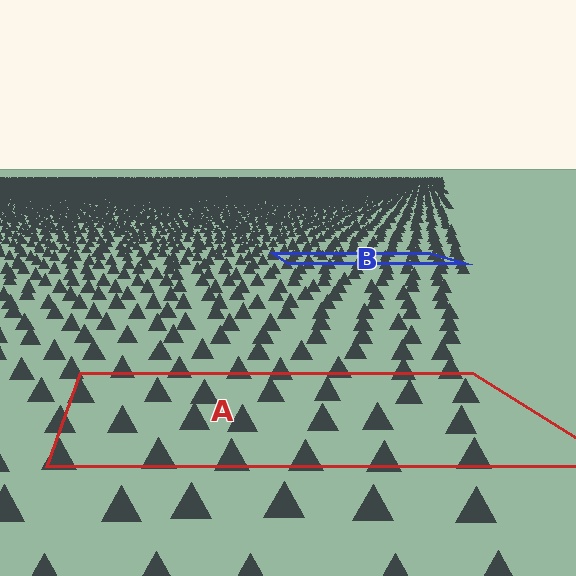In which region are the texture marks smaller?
The texture marks are smaller in region B, because it is farther away.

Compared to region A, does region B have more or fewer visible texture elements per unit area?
Region B has more texture elements per unit area — they are packed more densely because it is farther away.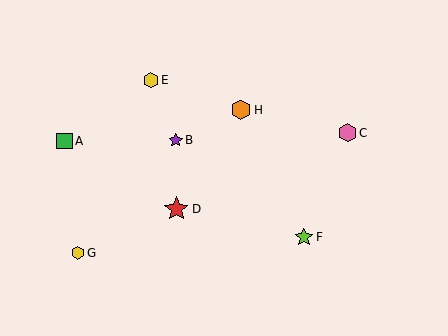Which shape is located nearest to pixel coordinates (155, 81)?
The yellow hexagon (labeled E) at (151, 80) is nearest to that location.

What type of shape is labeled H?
Shape H is an orange hexagon.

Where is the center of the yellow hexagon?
The center of the yellow hexagon is at (151, 80).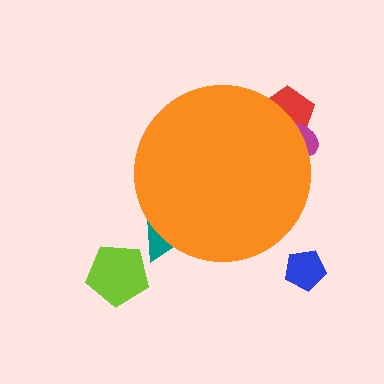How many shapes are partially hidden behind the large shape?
3 shapes are partially hidden.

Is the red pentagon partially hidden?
Yes, the red pentagon is partially hidden behind the orange circle.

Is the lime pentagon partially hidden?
No, the lime pentagon is fully visible.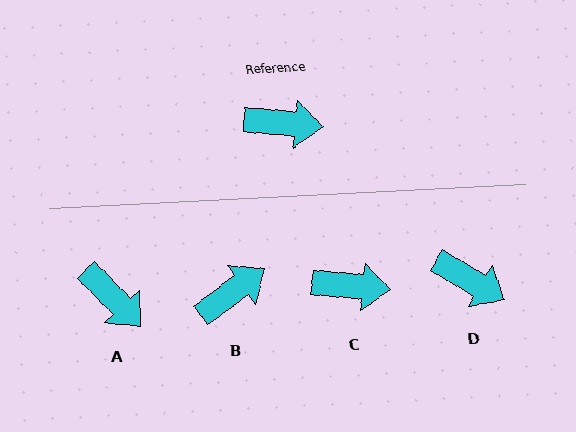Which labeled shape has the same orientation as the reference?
C.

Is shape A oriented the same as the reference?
No, it is off by about 41 degrees.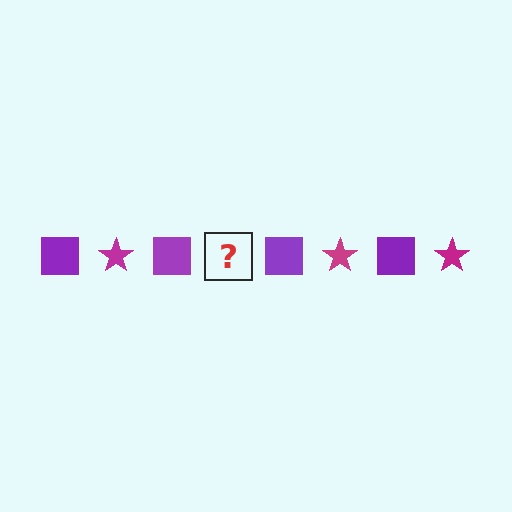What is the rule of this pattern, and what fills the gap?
The rule is that the pattern alternates between purple square and magenta star. The gap should be filled with a magenta star.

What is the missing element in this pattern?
The missing element is a magenta star.